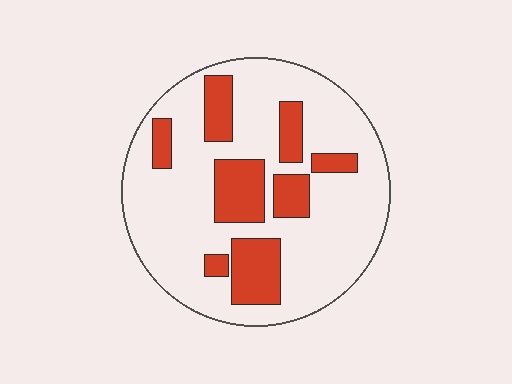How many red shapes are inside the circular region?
8.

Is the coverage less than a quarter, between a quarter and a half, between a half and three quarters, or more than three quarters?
Less than a quarter.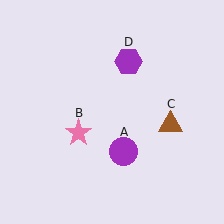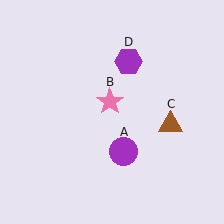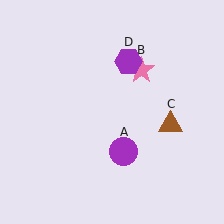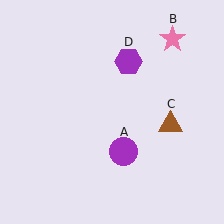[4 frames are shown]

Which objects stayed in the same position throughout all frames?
Purple circle (object A) and brown triangle (object C) and purple hexagon (object D) remained stationary.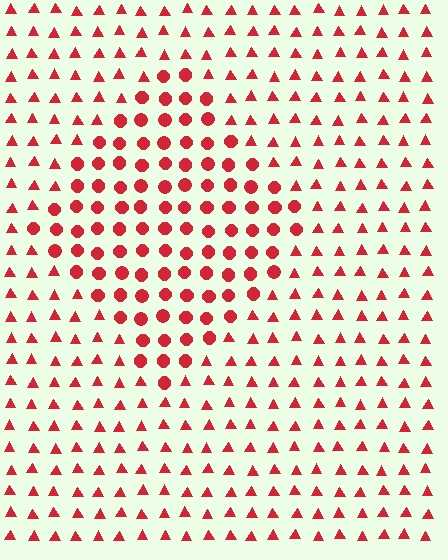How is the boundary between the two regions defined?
The boundary is defined by a change in element shape: circles inside vs. triangles outside. All elements share the same color and spacing.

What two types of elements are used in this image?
The image uses circles inside the diamond region and triangles outside it.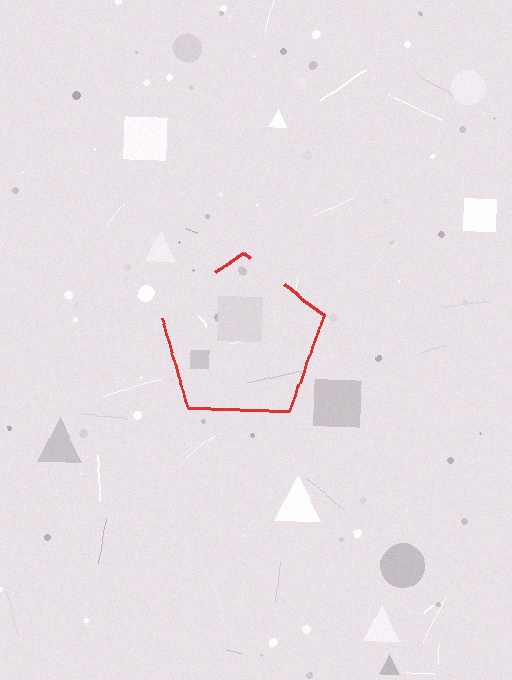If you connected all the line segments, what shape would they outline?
They would outline a pentagon.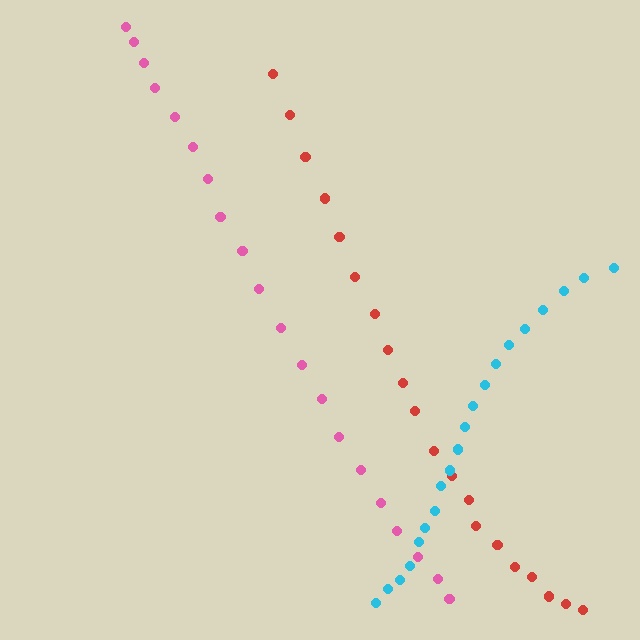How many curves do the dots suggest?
There are 3 distinct paths.